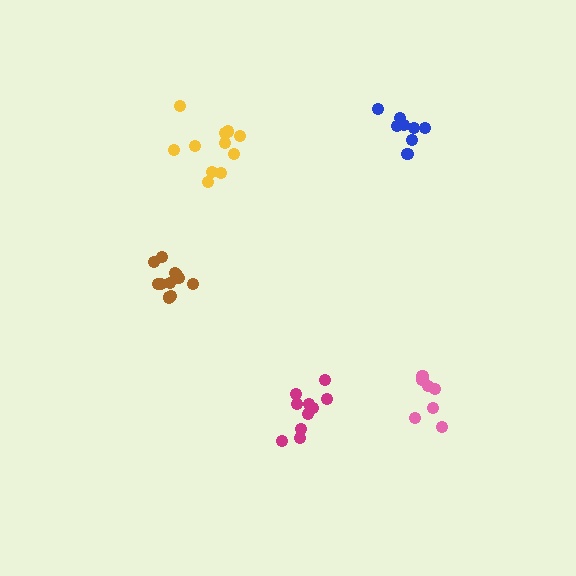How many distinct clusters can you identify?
There are 5 distinct clusters.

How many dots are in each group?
Group 1: 7 dots, Group 2: 10 dots, Group 3: 8 dots, Group 4: 11 dots, Group 5: 11 dots (47 total).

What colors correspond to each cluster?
The clusters are colored: pink, magenta, blue, brown, yellow.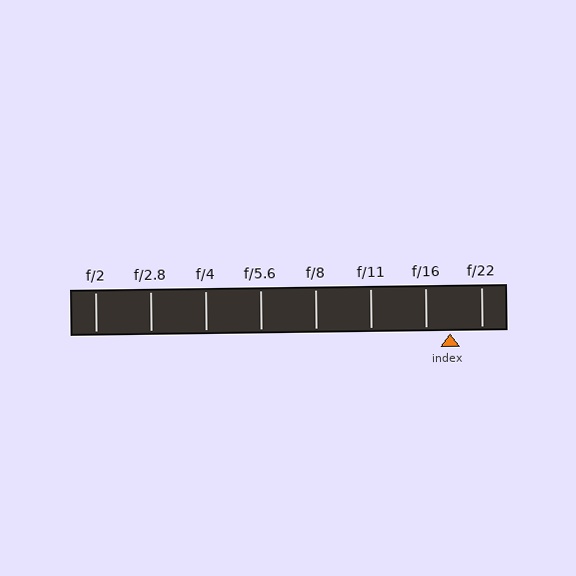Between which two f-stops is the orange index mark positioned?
The index mark is between f/16 and f/22.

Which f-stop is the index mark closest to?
The index mark is closest to f/16.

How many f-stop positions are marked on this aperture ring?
There are 8 f-stop positions marked.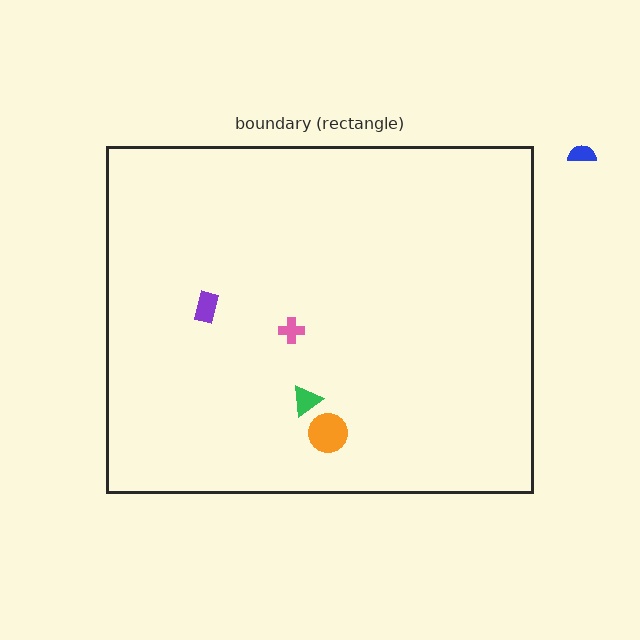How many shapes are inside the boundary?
4 inside, 1 outside.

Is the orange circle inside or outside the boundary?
Inside.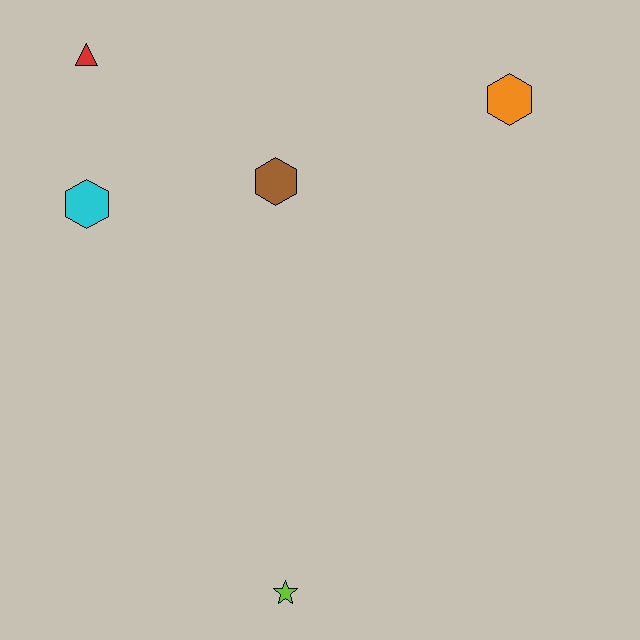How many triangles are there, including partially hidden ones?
There is 1 triangle.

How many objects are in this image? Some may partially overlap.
There are 5 objects.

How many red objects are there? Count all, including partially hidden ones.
There is 1 red object.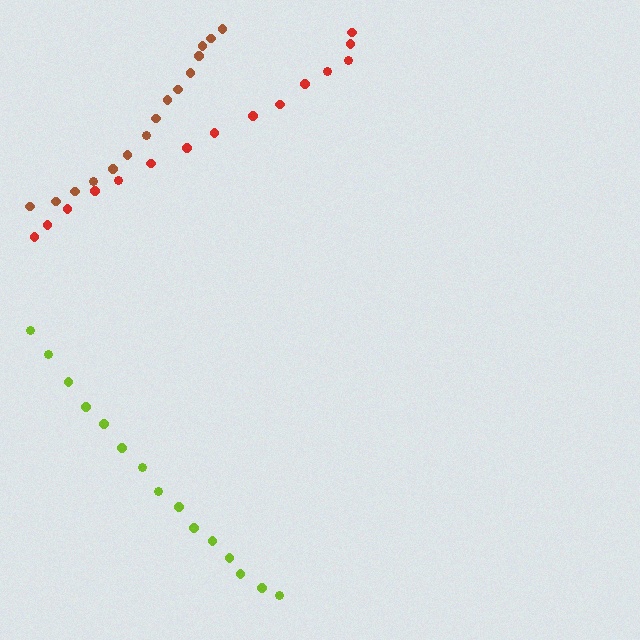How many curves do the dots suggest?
There are 3 distinct paths.